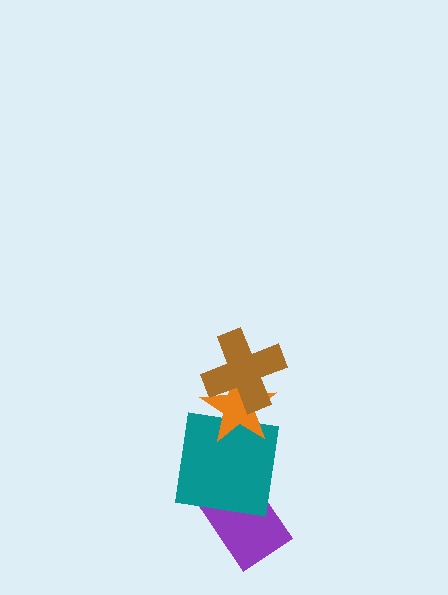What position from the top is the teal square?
The teal square is 3rd from the top.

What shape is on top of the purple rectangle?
The teal square is on top of the purple rectangle.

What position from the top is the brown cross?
The brown cross is 1st from the top.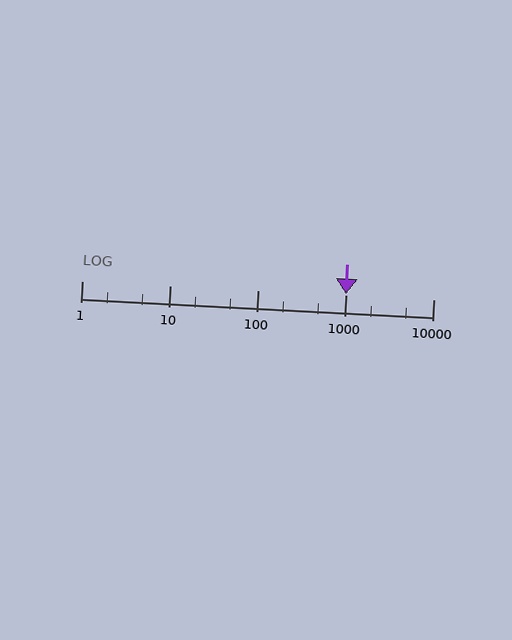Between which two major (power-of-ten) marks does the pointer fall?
The pointer is between 1000 and 10000.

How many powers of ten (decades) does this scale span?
The scale spans 4 decades, from 1 to 10000.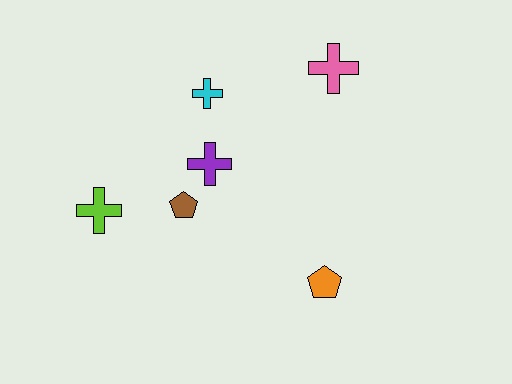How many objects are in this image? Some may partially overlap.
There are 6 objects.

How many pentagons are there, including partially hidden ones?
There are 2 pentagons.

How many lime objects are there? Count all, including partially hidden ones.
There is 1 lime object.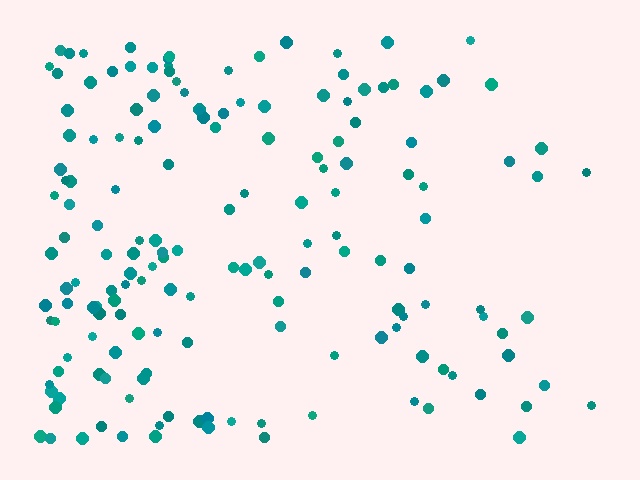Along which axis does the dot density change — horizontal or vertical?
Horizontal.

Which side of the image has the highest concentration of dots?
The left.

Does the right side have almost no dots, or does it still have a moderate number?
Still a moderate number, just noticeably fewer than the left.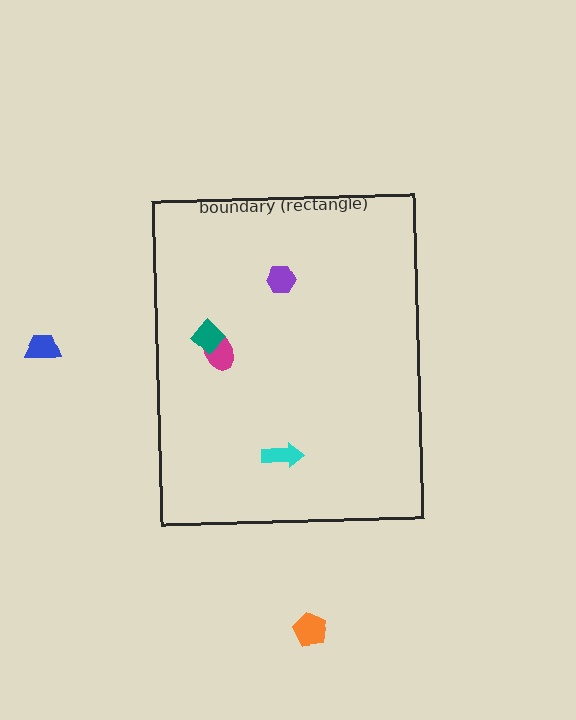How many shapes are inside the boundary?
4 inside, 2 outside.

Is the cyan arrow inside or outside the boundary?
Inside.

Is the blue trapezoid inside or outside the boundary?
Outside.